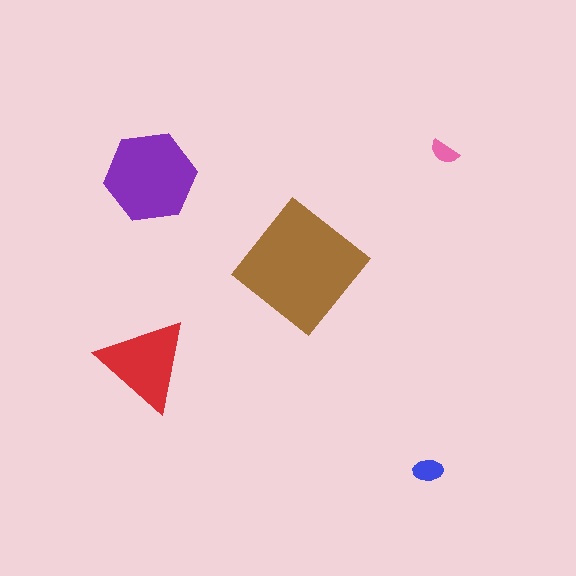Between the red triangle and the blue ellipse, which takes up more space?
The red triangle.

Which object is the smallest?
The pink semicircle.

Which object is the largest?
The brown diamond.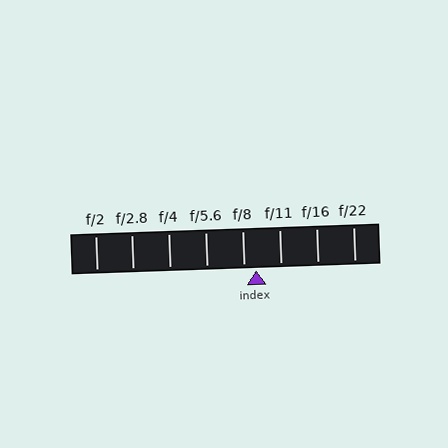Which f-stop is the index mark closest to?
The index mark is closest to f/8.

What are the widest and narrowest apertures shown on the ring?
The widest aperture shown is f/2 and the narrowest is f/22.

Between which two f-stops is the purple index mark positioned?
The index mark is between f/8 and f/11.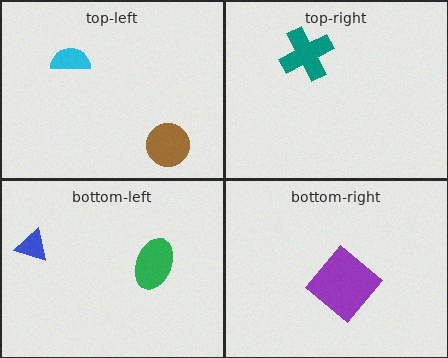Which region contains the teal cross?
The top-right region.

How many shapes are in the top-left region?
2.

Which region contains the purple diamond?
The bottom-right region.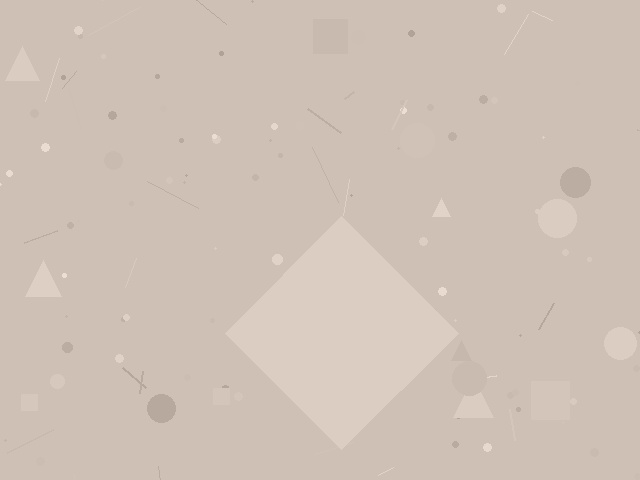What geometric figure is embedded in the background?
A diamond is embedded in the background.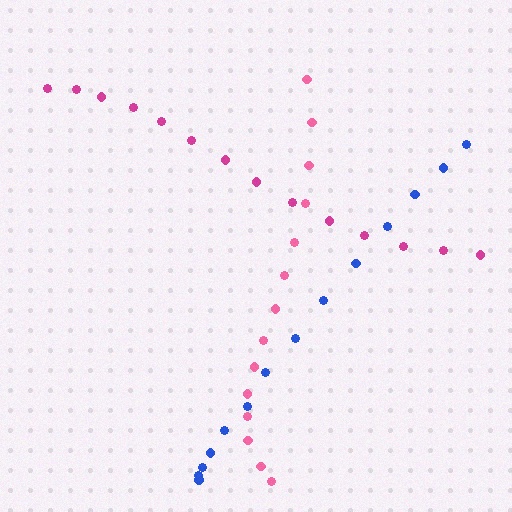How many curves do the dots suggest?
There are 3 distinct paths.